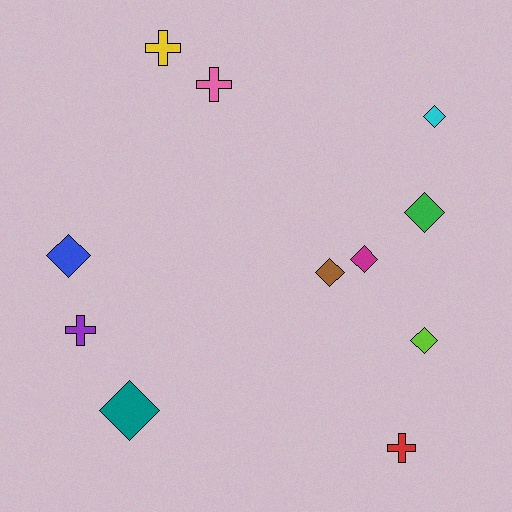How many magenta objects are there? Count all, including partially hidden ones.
There is 1 magenta object.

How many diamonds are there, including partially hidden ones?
There are 7 diamonds.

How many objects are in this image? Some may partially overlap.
There are 11 objects.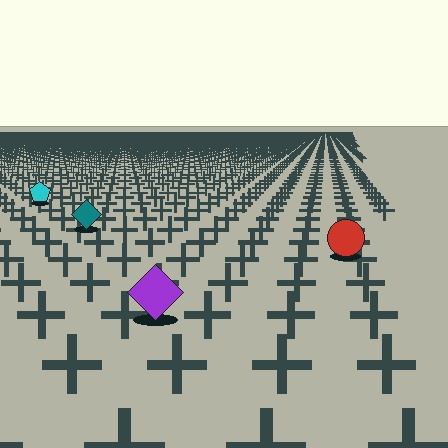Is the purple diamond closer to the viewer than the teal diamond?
Yes. The purple diamond is closer — you can tell from the texture gradient: the ground texture is coarser near it.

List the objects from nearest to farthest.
From nearest to farthest: the purple diamond, the red circle, the teal diamond, the cyan pentagon.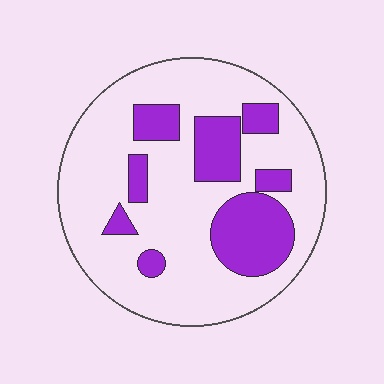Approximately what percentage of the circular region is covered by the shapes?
Approximately 25%.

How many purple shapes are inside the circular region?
8.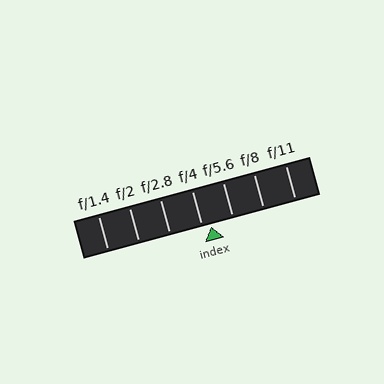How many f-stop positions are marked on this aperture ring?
There are 7 f-stop positions marked.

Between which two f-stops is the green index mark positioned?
The index mark is between f/4 and f/5.6.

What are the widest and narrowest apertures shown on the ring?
The widest aperture shown is f/1.4 and the narrowest is f/11.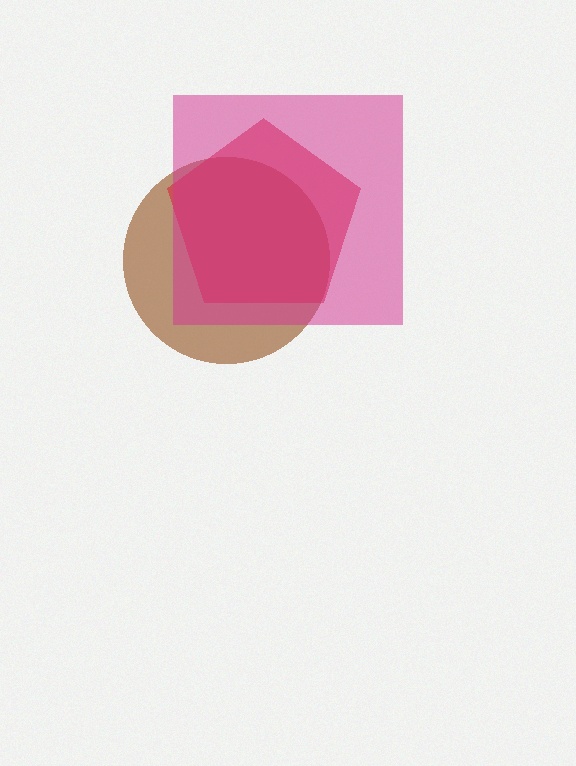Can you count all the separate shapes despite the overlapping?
Yes, there are 3 separate shapes.